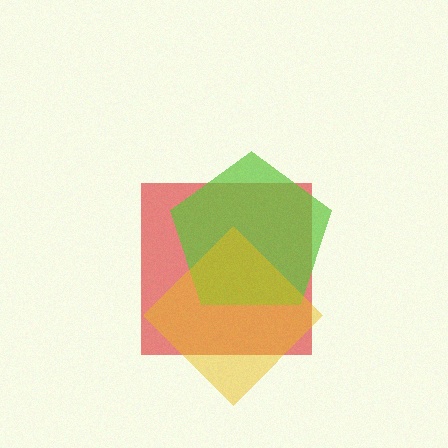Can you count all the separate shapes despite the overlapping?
Yes, there are 3 separate shapes.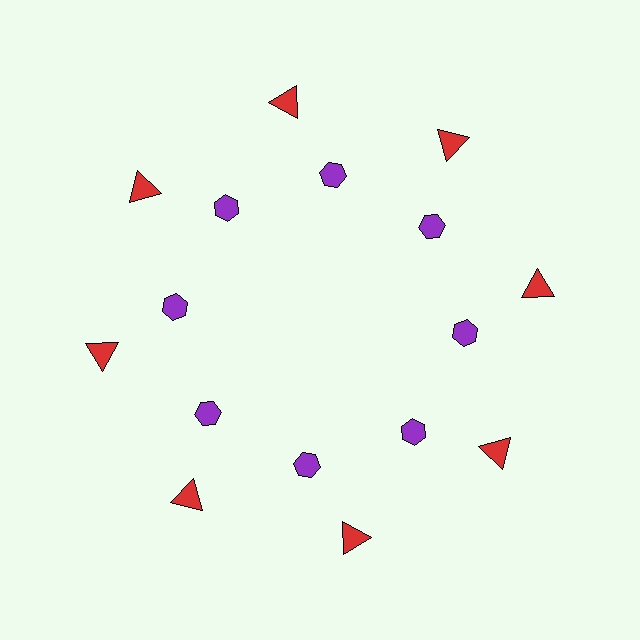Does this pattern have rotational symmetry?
Yes, this pattern has 8-fold rotational symmetry. It looks the same after rotating 45 degrees around the center.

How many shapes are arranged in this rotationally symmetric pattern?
There are 16 shapes, arranged in 8 groups of 2.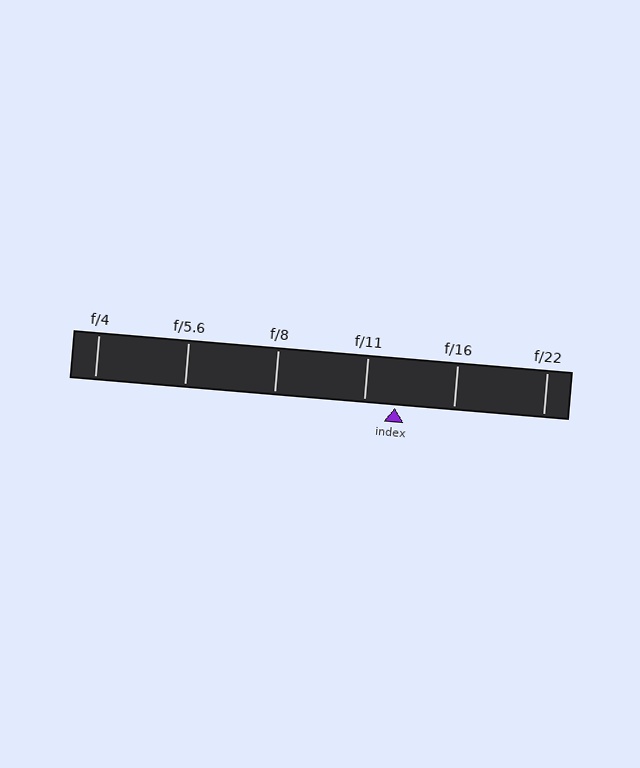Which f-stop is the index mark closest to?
The index mark is closest to f/11.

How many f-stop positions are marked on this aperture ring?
There are 6 f-stop positions marked.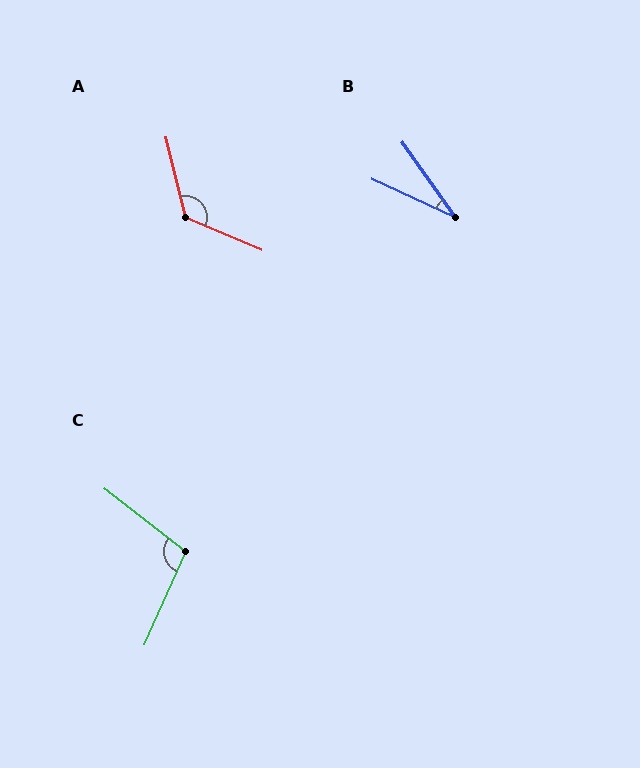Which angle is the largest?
A, at approximately 127 degrees.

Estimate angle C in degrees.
Approximately 104 degrees.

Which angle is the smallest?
B, at approximately 30 degrees.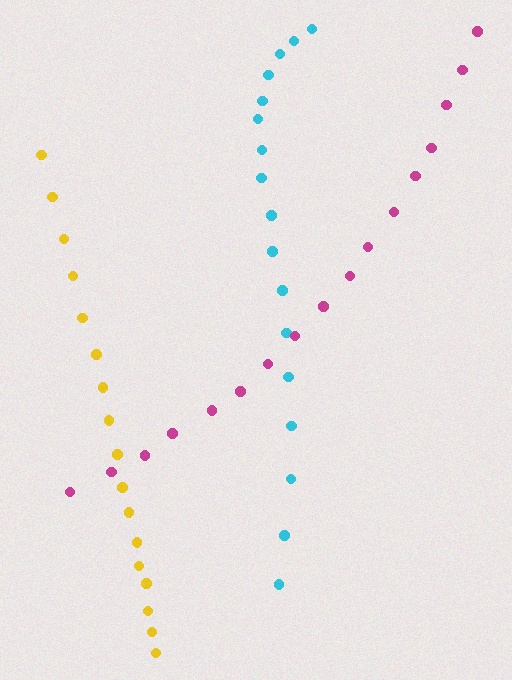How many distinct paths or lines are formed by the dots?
There are 3 distinct paths.